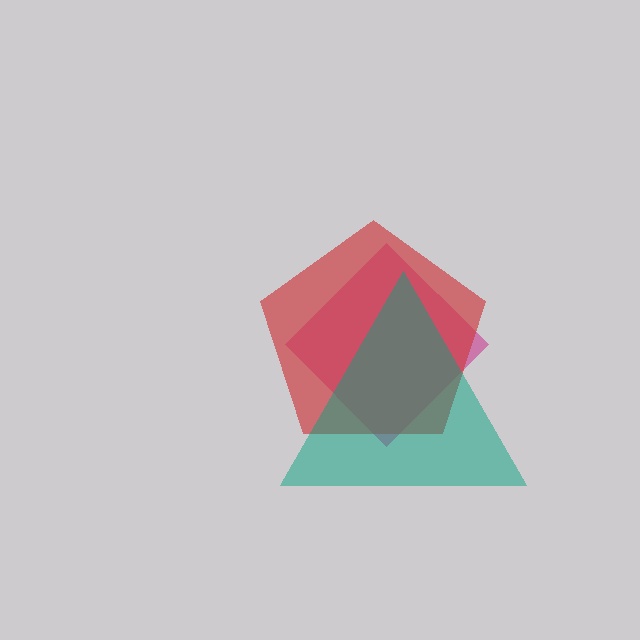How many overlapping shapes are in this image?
There are 3 overlapping shapes in the image.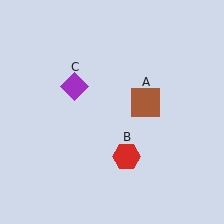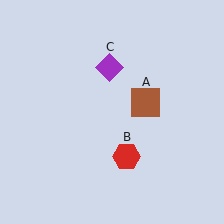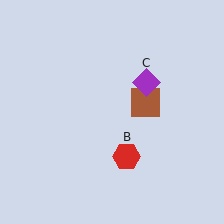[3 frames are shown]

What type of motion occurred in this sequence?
The purple diamond (object C) rotated clockwise around the center of the scene.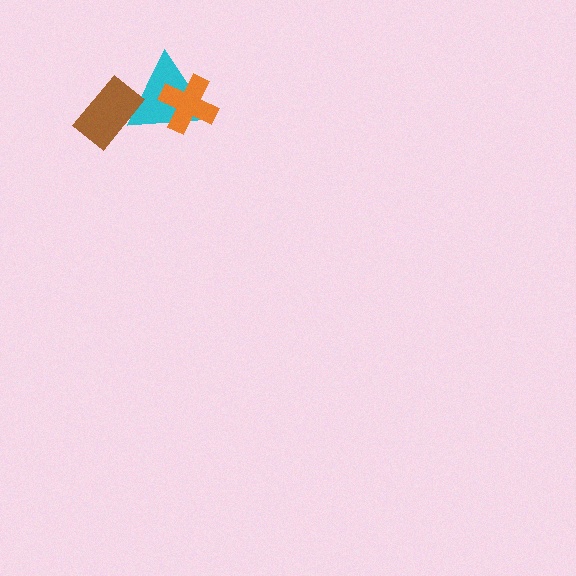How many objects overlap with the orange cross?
1 object overlaps with the orange cross.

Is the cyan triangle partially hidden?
Yes, it is partially covered by another shape.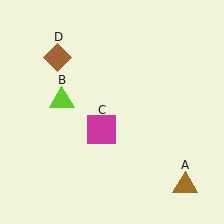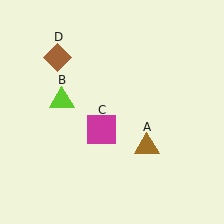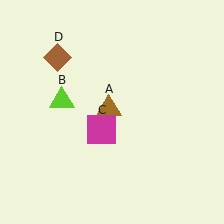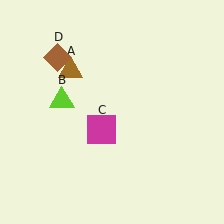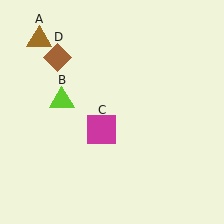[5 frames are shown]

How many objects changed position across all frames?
1 object changed position: brown triangle (object A).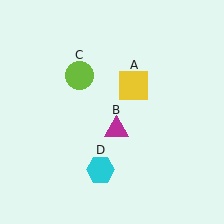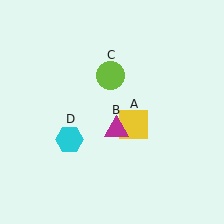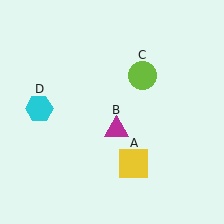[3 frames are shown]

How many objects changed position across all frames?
3 objects changed position: yellow square (object A), lime circle (object C), cyan hexagon (object D).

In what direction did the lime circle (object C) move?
The lime circle (object C) moved right.